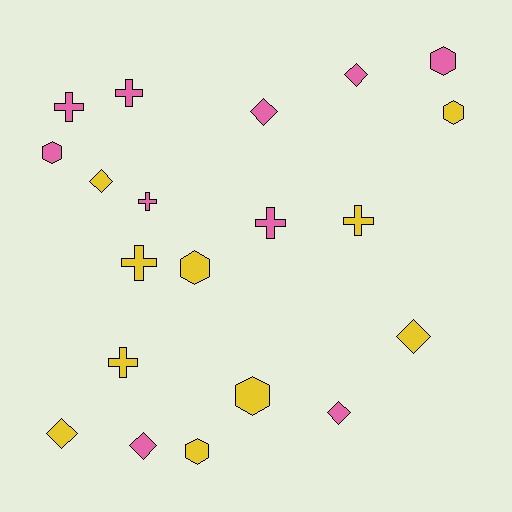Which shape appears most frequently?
Cross, with 7 objects.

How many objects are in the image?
There are 20 objects.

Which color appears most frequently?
Yellow, with 10 objects.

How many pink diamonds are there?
There are 4 pink diamonds.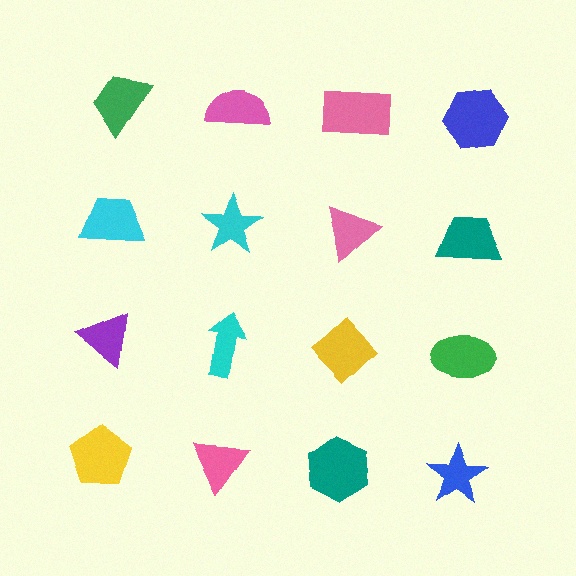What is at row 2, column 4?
A teal trapezoid.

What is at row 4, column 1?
A yellow pentagon.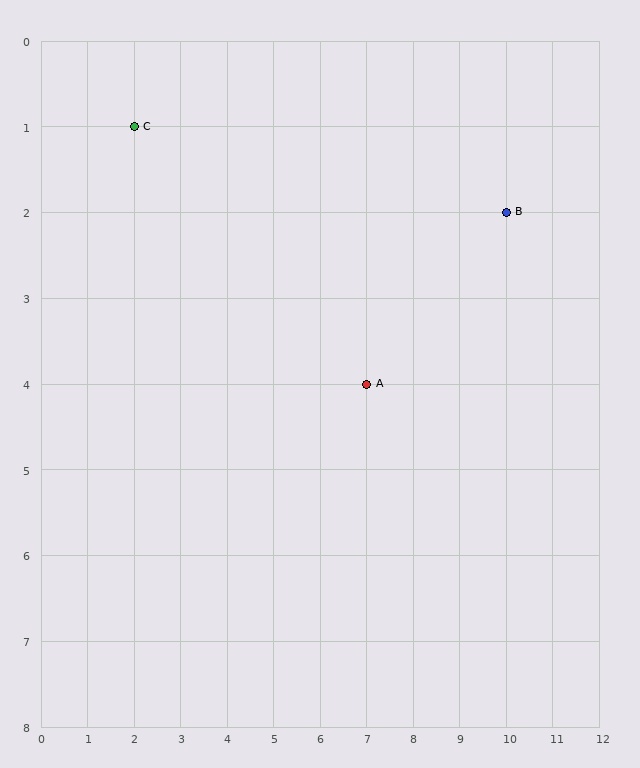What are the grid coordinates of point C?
Point C is at grid coordinates (2, 1).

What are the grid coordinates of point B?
Point B is at grid coordinates (10, 2).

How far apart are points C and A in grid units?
Points C and A are 5 columns and 3 rows apart (about 5.8 grid units diagonally).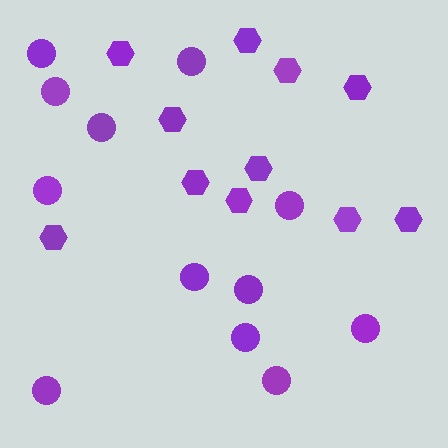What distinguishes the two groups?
There are 2 groups: one group of circles (12) and one group of hexagons (11).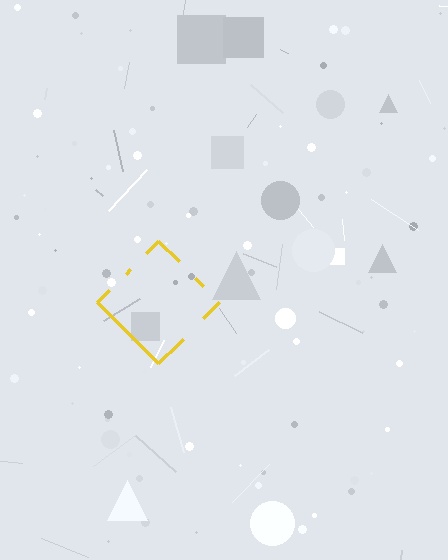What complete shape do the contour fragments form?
The contour fragments form a diamond.